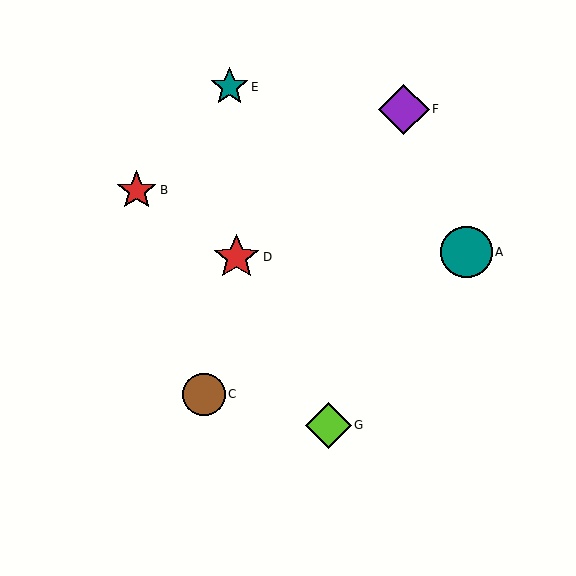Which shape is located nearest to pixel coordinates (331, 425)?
The lime diamond (labeled G) at (328, 425) is nearest to that location.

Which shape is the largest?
The teal circle (labeled A) is the largest.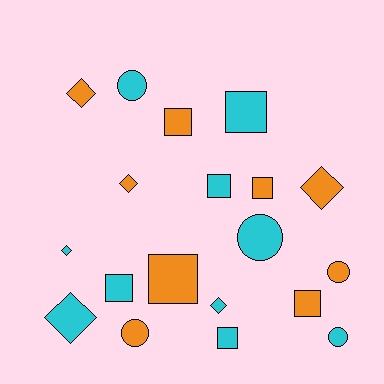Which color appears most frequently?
Cyan, with 10 objects.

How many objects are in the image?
There are 19 objects.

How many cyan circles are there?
There are 3 cyan circles.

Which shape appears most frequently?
Square, with 8 objects.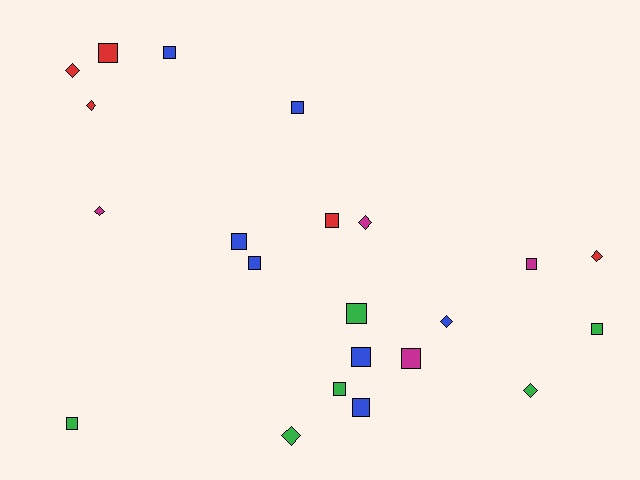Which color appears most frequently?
Blue, with 7 objects.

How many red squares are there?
There are 2 red squares.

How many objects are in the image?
There are 22 objects.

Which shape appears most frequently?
Square, with 14 objects.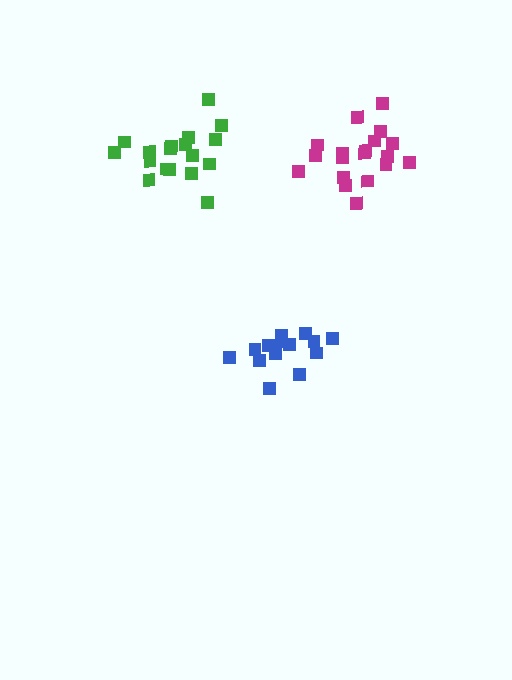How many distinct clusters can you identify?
There are 3 distinct clusters.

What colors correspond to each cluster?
The clusters are colored: green, magenta, blue.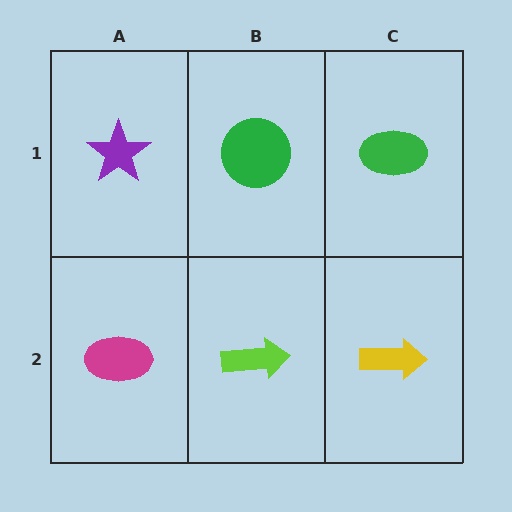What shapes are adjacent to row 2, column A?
A purple star (row 1, column A), a lime arrow (row 2, column B).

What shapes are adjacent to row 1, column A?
A magenta ellipse (row 2, column A), a green circle (row 1, column B).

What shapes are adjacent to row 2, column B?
A green circle (row 1, column B), a magenta ellipse (row 2, column A), a yellow arrow (row 2, column C).